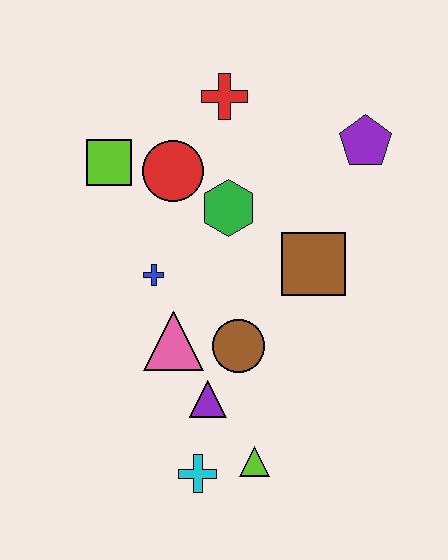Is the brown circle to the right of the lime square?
Yes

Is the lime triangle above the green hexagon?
No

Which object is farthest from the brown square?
The cyan cross is farthest from the brown square.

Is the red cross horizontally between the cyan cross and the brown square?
Yes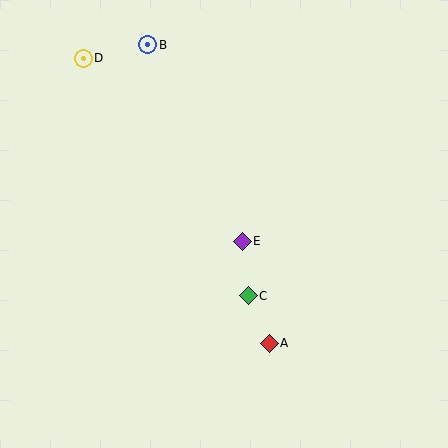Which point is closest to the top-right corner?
Point B is closest to the top-right corner.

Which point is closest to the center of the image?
Point E at (242, 241) is closest to the center.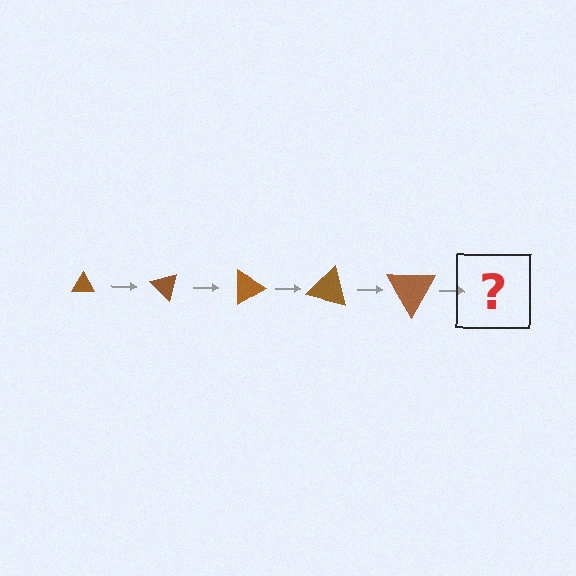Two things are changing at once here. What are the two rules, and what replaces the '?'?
The two rules are that the triangle grows larger each step and it rotates 45 degrees each step. The '?' should be a triangle, larger than the previous one and rotated 225 degrees from the start.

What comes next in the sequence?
The next element should be a triangle, larger than the previous one and rotated 225 degrees from the start.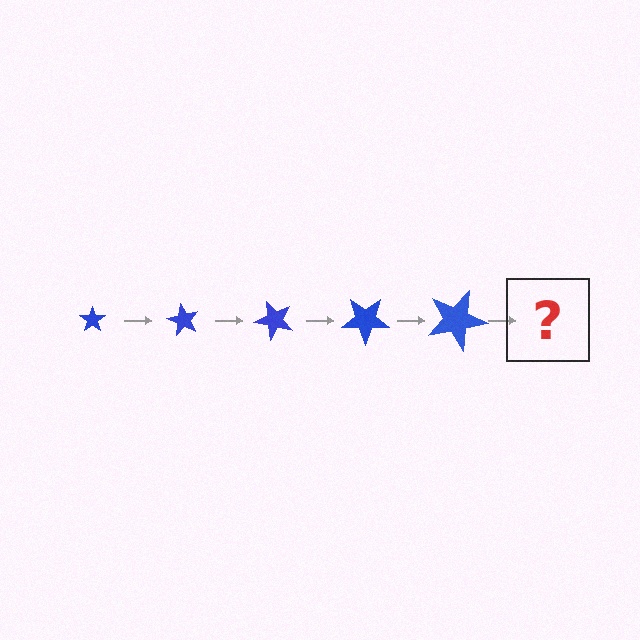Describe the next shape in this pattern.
It should be a star, larger than the previous one and rotated 300 degrees from the start.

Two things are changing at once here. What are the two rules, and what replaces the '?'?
The two rules are that the star grows larger each step and it rotates 60 degrees each step. The '?' should be a star, larger than the previous one and rotated 300 degrees from the start.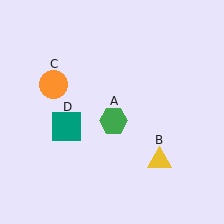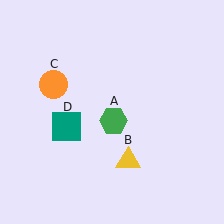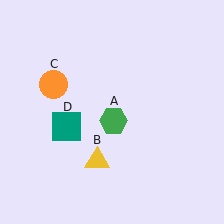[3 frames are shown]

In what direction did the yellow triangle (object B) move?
The yellow triangle (object B) moved left.